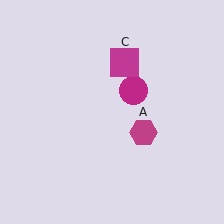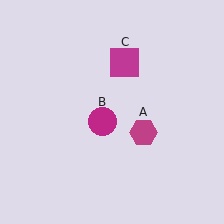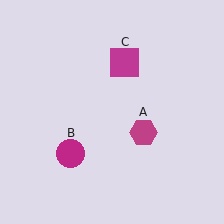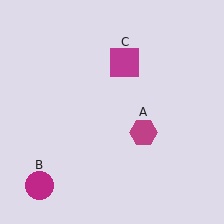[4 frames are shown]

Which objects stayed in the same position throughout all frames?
Magenta hexagon (object A) and magenta square (object C) remained stationary.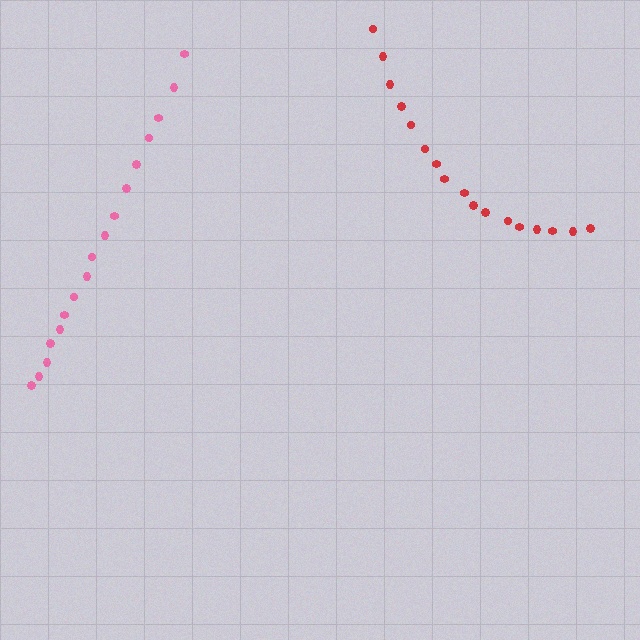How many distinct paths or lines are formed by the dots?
There are 2 distinct paths.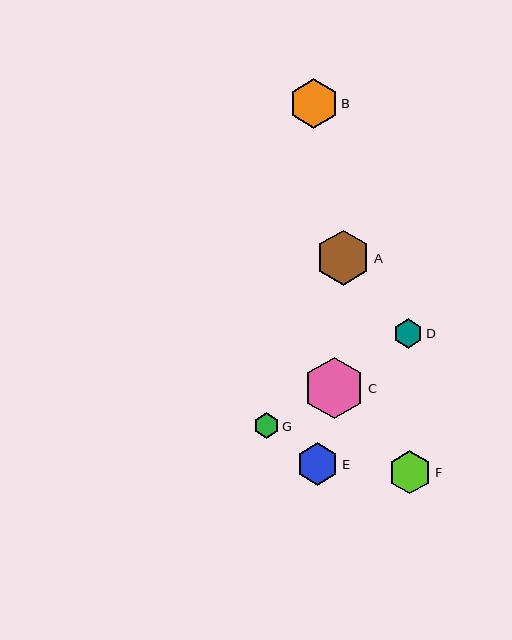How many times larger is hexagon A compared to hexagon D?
Hexagon A is approximately 1.9 times the size of hexagon D.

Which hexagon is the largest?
Hexagon C is the largest with a size of approximately 61 pixels.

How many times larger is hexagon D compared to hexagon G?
Hexagon D is approximately 1.2 times the size of hexagon G.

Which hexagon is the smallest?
Hexagon G is the smallest with a size of approximately 25 pixels.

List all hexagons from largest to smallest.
From largest to smallest: C, A, B, F, E, D, G.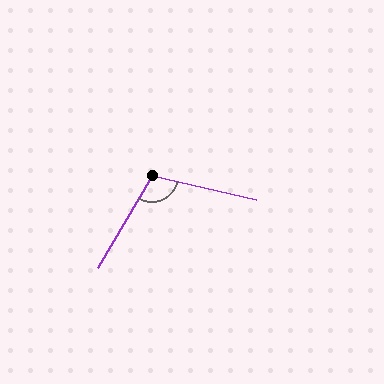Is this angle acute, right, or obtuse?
It is obtuse.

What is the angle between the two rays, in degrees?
Approximately 107 degrees.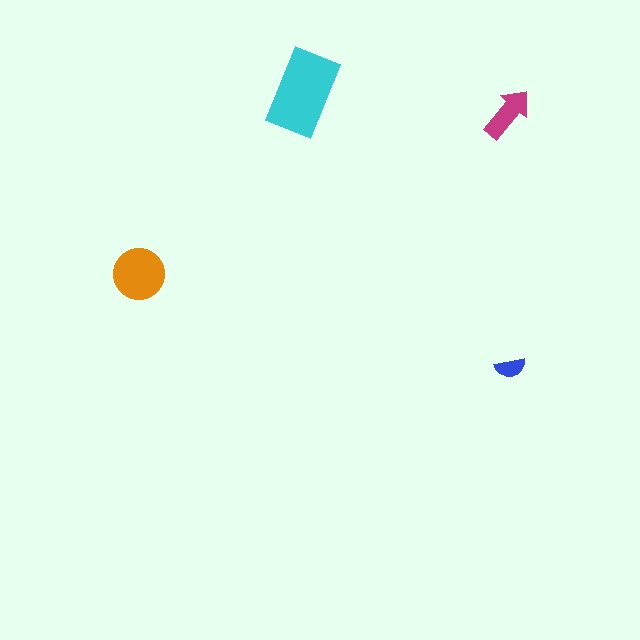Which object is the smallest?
The blue semicircle.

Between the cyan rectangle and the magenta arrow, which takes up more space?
The cyan rectangle.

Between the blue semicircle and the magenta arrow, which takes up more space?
The magenta arrow.